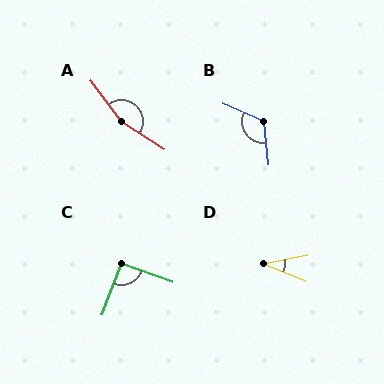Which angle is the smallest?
D, at approximately 33 degrees.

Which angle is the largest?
A, at approximately 160 degrees.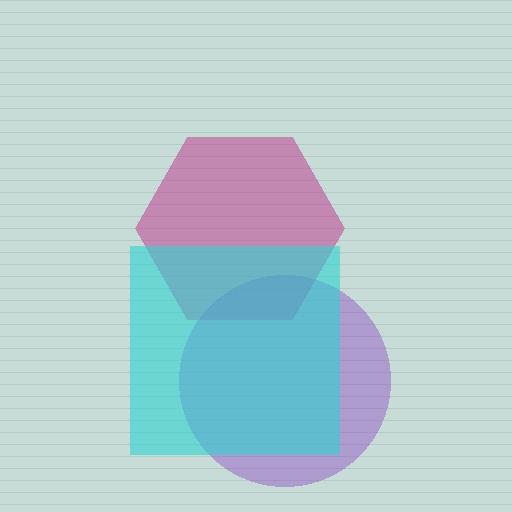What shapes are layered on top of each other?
The layered shapes are: a magenta hexagon, a purple circle, a cyan square.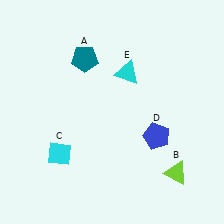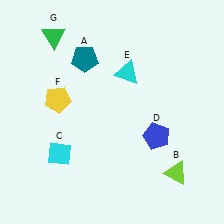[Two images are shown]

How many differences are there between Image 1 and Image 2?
There are 2 differences between the two images.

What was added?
A yellow pentagon (F), a green triangle (G) were added in Image 2.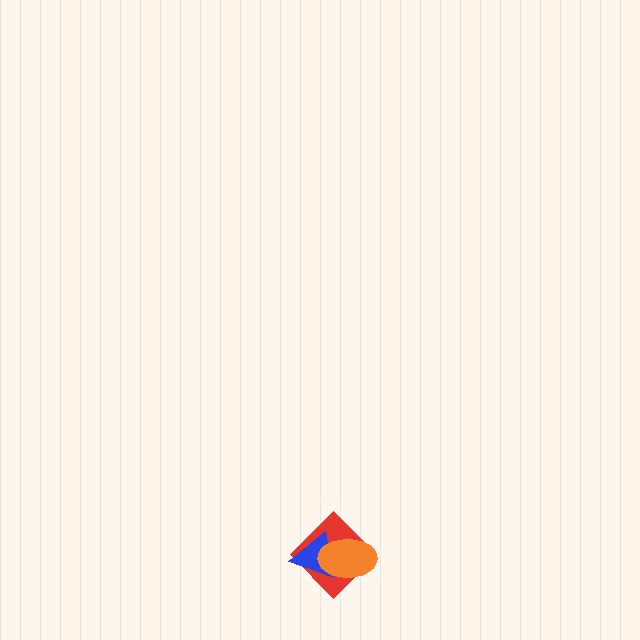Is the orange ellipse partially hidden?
No, no other shape covers it.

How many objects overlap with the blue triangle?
2 objects overlap with the blue triangle.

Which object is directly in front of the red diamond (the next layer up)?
The blue triangle is directly in front of the red diamond.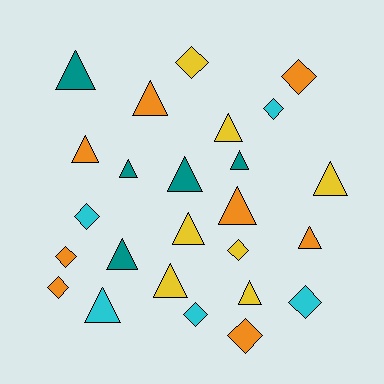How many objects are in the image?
There are 25 objects.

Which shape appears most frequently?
Triangle, with 15 objects.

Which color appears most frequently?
Orange, with 8 objects.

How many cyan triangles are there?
There is 1 cyan triangle.